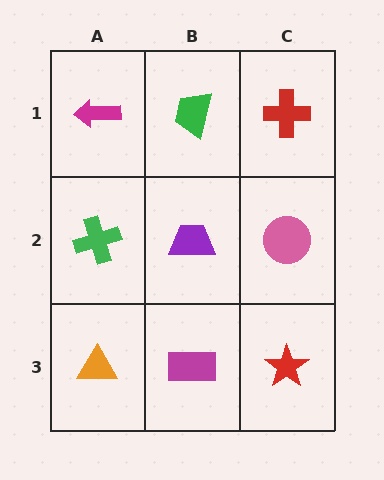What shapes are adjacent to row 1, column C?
A pink circle (row 2, column C), a green trapezoid (row 1, column B).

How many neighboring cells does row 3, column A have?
2.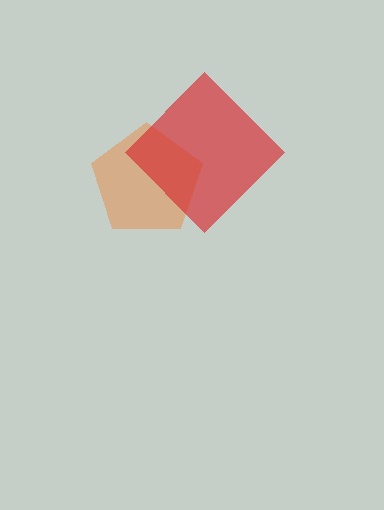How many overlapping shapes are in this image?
There are 2 overlapping shapes in the image.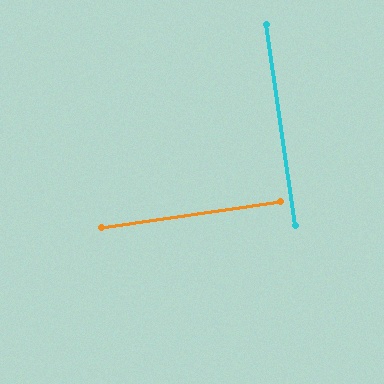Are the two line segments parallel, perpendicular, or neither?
Perpendicular — they meet at approximately 90°.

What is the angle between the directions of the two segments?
Approximately 90 degrees.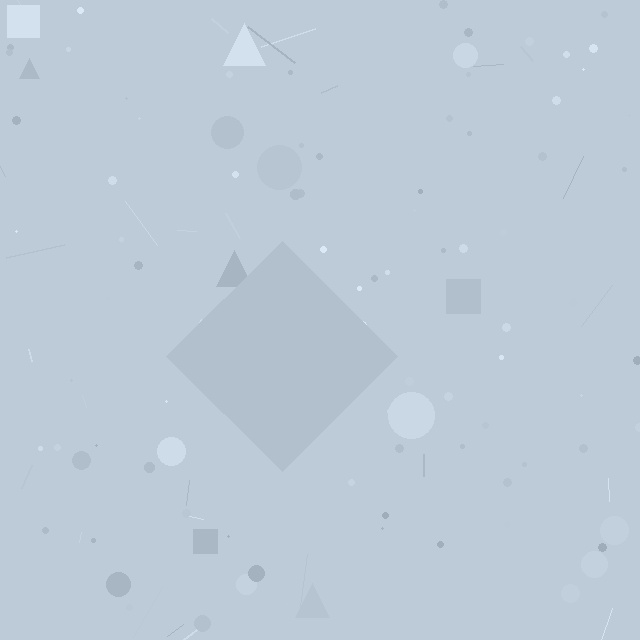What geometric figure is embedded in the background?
A diamond is embedded in the background.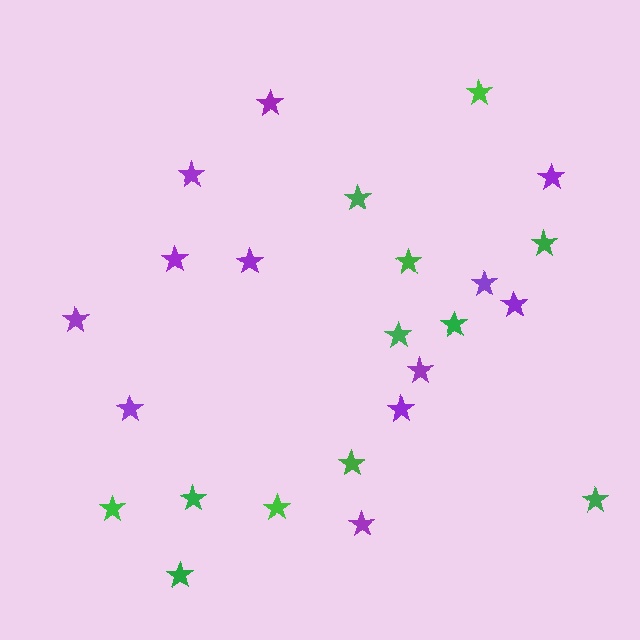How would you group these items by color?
There are 2 groups: one group of green stars (12) and one group of purple stars (12).